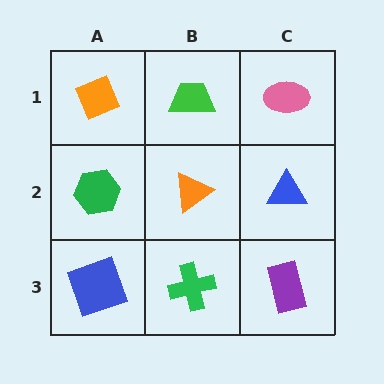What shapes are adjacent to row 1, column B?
An orange triangle (row 2, column B), an orange diamond (row 1, column A), a pink ellipse (row 1, column C).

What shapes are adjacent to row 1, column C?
A blue triangle (row 2, column C), a green trapezoid (row 1, column B).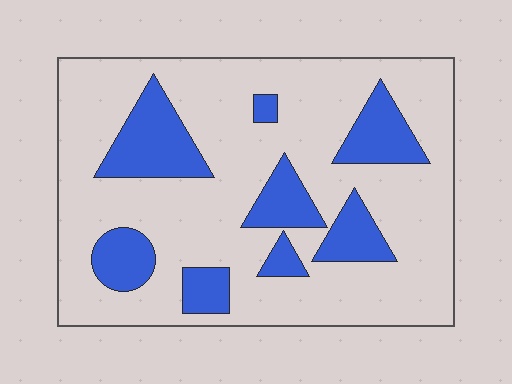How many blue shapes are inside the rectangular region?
8.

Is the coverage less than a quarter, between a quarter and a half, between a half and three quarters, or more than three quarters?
Less than a quarter.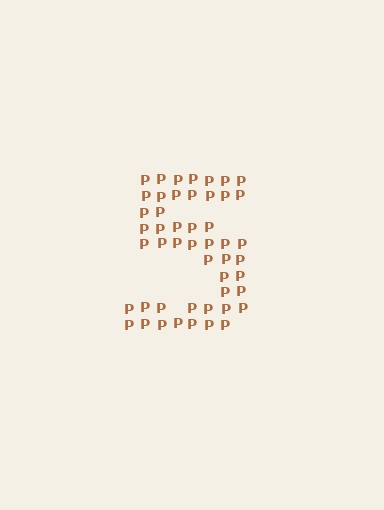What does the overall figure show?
The overall figure shows the digit 5.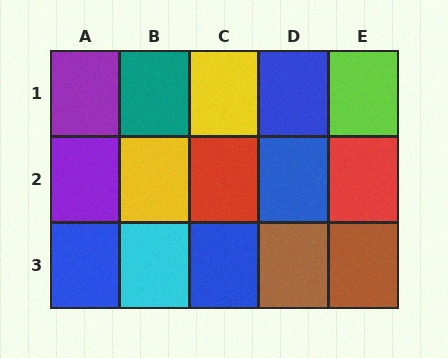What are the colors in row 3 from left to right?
Blue, cyan, blue, brown, brown.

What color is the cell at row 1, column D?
Blue.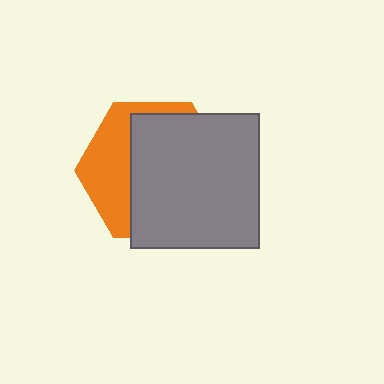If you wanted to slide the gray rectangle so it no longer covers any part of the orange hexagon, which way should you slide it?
Slide it right — that is the most direct way to separate the two shapes.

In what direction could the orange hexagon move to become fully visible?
The orange hexagon could move left. That would shift it out from behind the gray rectangle entirely.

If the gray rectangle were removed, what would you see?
You would see the complete orange hexagon.